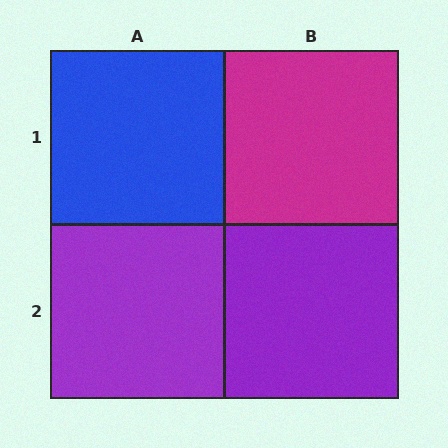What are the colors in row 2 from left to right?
Purple, purple.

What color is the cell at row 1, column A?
Blue.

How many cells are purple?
2 cells are purple.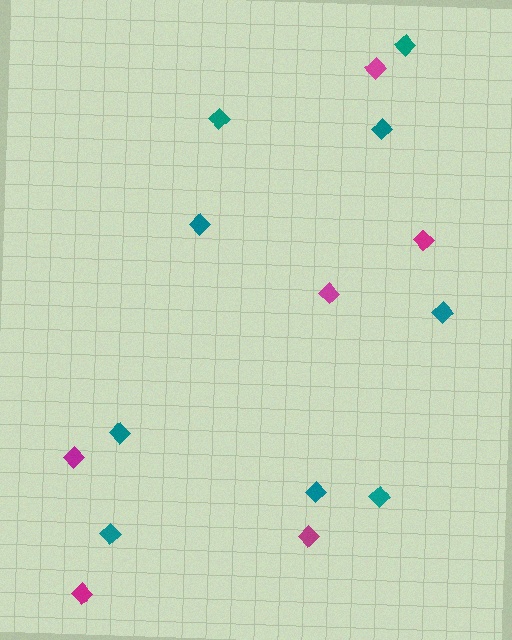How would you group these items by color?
There are 2 groups: one group of teal diamonds (9) and one group of magenta diamonds (6).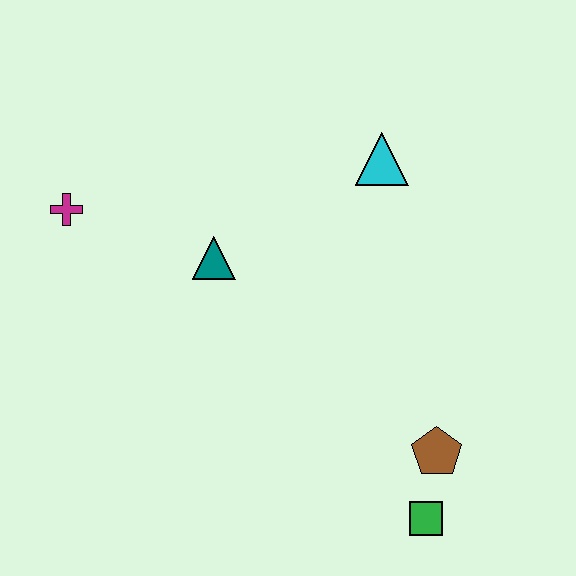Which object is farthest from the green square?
The magenta cross is farthest from the green square.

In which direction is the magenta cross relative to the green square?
The magenta cross is to the left of the green square.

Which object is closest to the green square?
The brown pentagon is closest to the green square.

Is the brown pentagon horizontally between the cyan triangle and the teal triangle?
No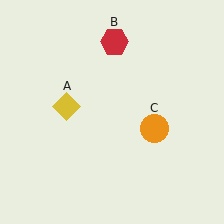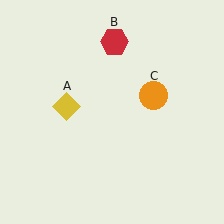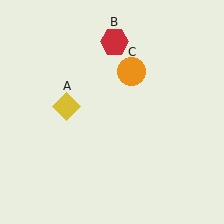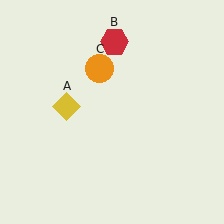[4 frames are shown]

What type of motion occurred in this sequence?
The orange circle (object C) rotated counterclockwise around the center of the scene.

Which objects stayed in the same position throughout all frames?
Yellow diamond (object A) and red hexagon (object B) remained stationary.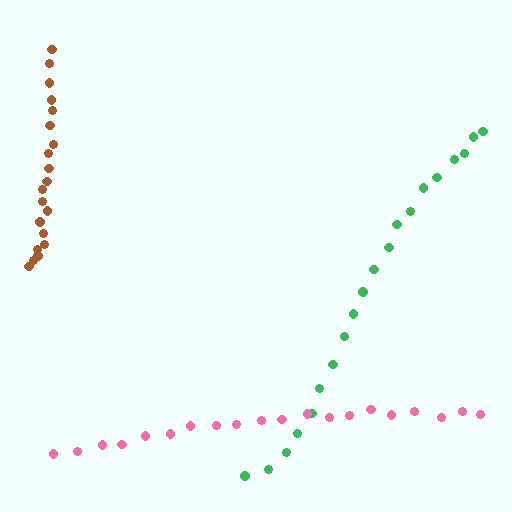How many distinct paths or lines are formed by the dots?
There are 3 distinct paths.